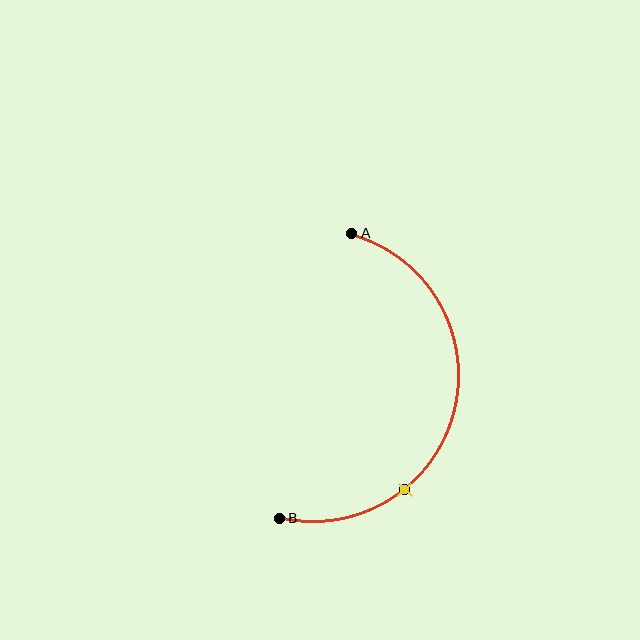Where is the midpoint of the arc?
The arc midpoint is the point on the curve farthest from the straight line joining A and B. It sits to the right of that line.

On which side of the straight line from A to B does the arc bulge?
The arc bulges to the right of the straight line connecting A and B.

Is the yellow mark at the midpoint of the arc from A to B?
No. The yellow mark lies on the arc but is closer to endpoint B. The arc midpoint would be at the point on the curve equidistant along the arc from both A and B.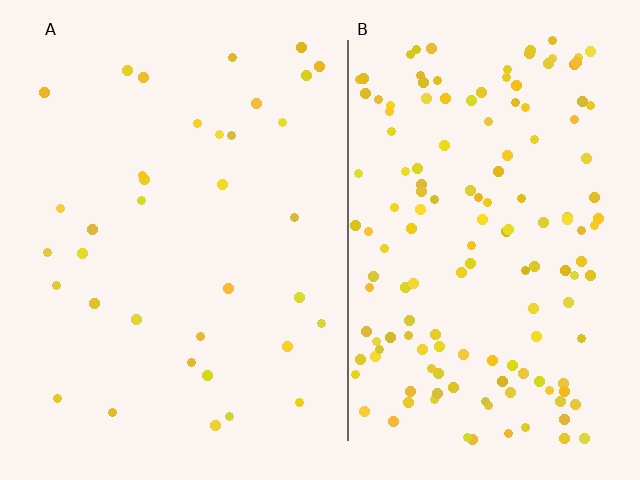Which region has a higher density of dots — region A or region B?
B (the right).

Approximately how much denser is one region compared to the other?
Approximately 4.2× — region B over region A.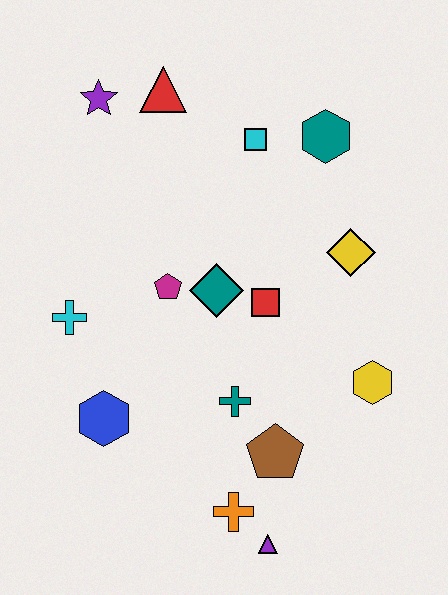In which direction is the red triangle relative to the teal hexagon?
The red triangle is to the left of the teal hexagon.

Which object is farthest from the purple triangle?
The purple star is farthest from the purple triangle.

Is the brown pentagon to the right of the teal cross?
Yes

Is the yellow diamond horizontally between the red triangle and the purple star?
No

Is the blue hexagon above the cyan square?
No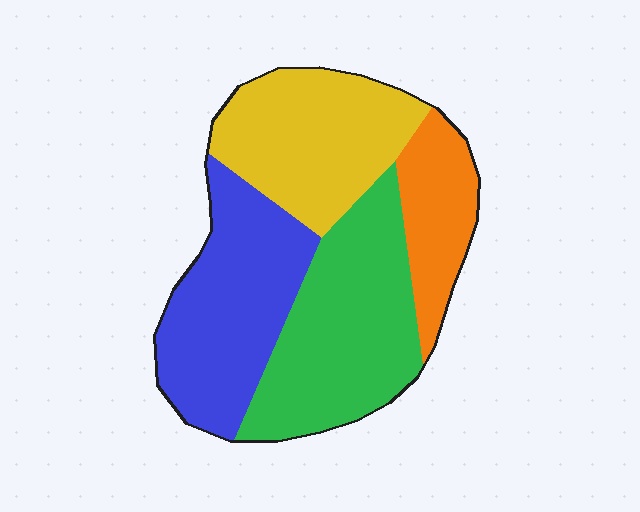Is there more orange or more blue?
Blue.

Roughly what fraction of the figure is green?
Green takes up about one third (1/3) of the figure.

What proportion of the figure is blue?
Blue takes up about one quarter (1/4) of the figure.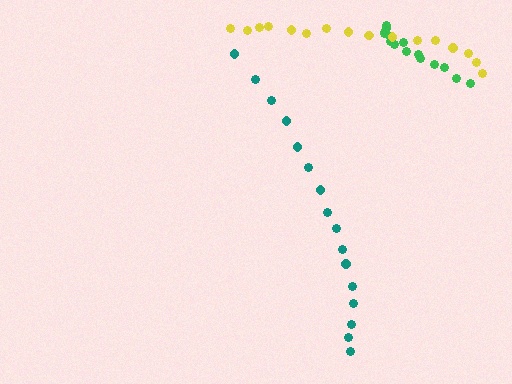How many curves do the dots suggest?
There are 3 distinct paths.